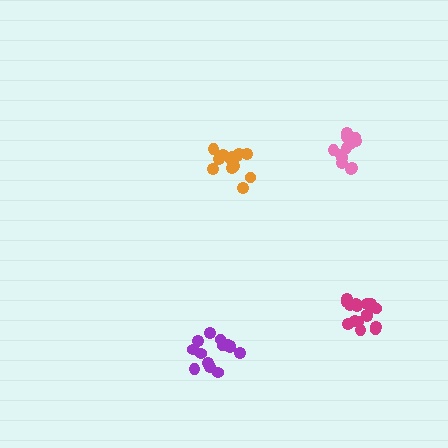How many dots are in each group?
Group 1: 13 dots, Group 2: 14 dots, Group 3: 14 dots, Group 4: 16 dots (57 total).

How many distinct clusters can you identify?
There are 4 distinct clusters.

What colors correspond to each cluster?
The clusters are colored: pink, orange, purple, magenta.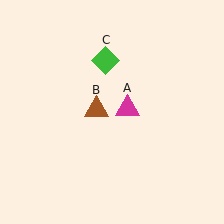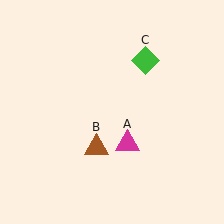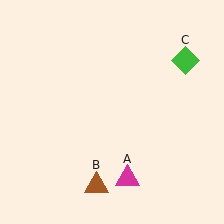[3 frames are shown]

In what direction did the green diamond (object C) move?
The green diamond (object C) moved right.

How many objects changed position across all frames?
3 objects changed position: magenta triangle (object A), brown triangle (object B), green diamond (object C).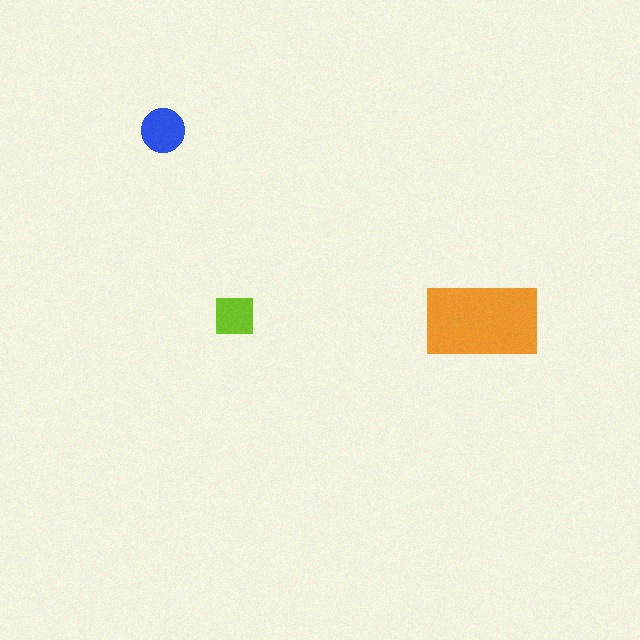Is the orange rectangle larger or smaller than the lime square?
Larger.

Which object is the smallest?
The lime square.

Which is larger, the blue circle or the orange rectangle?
The orange rectangle.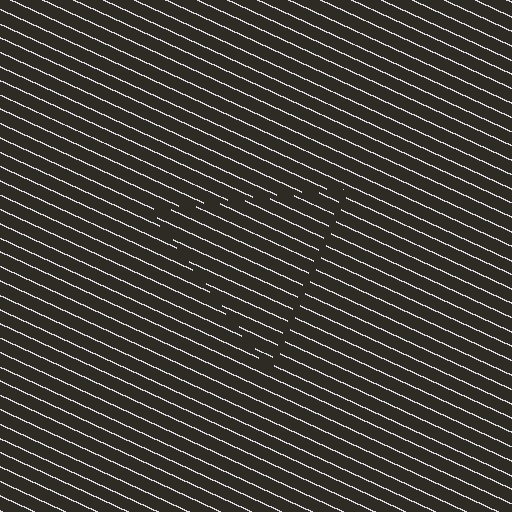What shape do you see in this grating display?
An illusory triangle. The interior of the shape contains the same grating, shifted by half a period — the contour is defined by the phase discontinuity where line-ends from the inner and outer gratings abut.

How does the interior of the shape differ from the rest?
The interior of the shape contains the same grating, shifted by half a period — the contour is defined by the phase discontinuity where line-ends from the inner and outer gratings abut.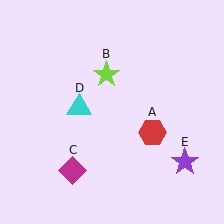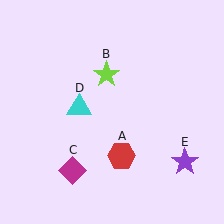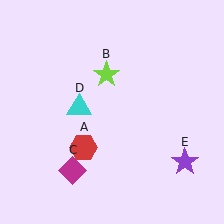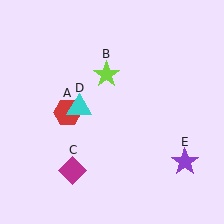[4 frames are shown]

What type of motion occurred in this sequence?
The red hexagon (object A) rotated clockwise around the center of the scene.